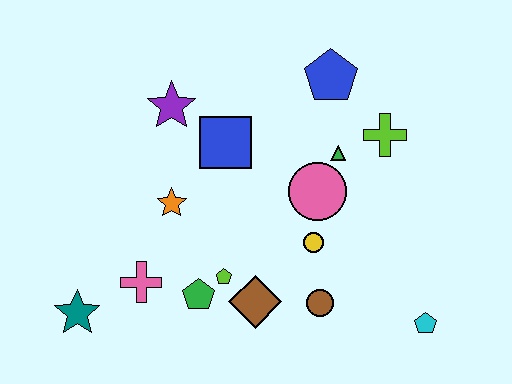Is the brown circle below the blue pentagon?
Yes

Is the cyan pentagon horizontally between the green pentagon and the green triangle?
No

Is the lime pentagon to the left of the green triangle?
Yes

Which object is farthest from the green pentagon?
The blue pentagon is farthest from the green pentagon.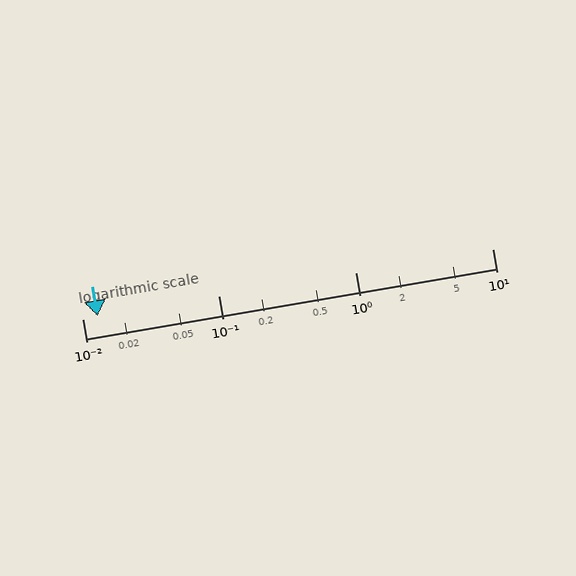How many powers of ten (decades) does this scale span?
The scale spans 3 decades, from 0.01 to 10.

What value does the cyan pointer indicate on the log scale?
The pointer indicates approximately 0.013.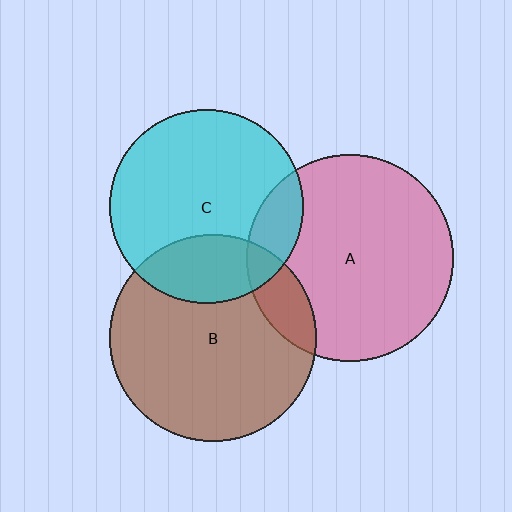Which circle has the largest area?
Circle A (pink).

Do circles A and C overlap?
Yes.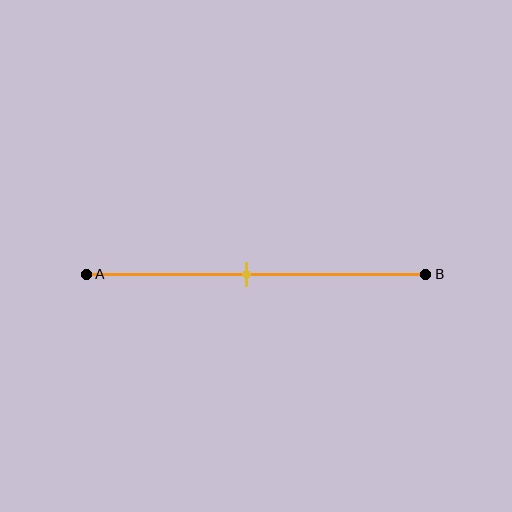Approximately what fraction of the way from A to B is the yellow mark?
The yellow mark is approximately 45% of the way from A to B.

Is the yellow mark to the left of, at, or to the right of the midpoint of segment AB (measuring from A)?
The yellow mark is approximately at the midpoint of segment AB.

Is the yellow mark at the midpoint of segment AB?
Yes, the mark is approximately at the midpoint.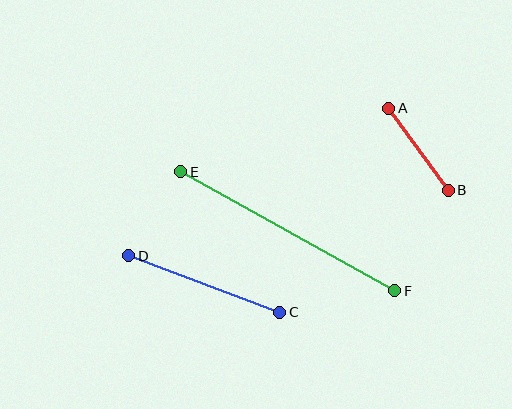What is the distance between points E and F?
The distance is approximately 245 pixels.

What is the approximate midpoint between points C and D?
The midpoint is at approximately (204, 284) pixels.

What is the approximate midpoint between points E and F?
The midpoint is at approximately (288, 231) pixels.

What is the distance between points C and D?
The distance is approximately 161 pixels.